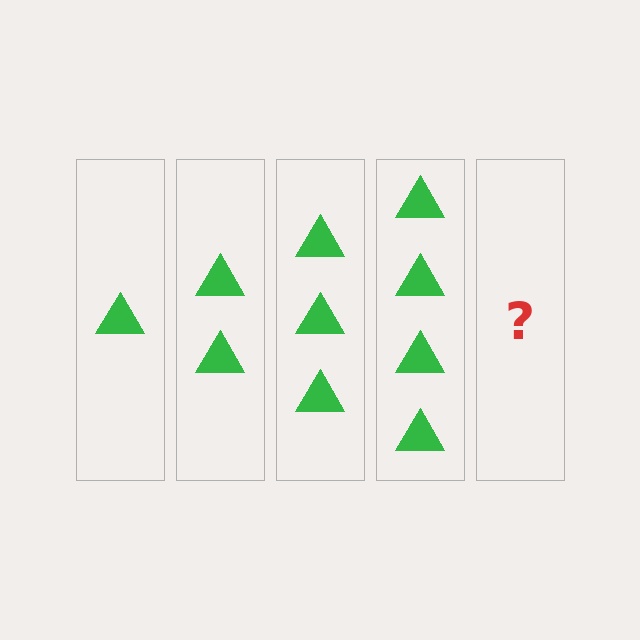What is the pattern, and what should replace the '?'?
The pattern is that each step adds one more triangle. The '?' should be 5 triangles.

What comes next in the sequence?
The next element should be 5 triangles.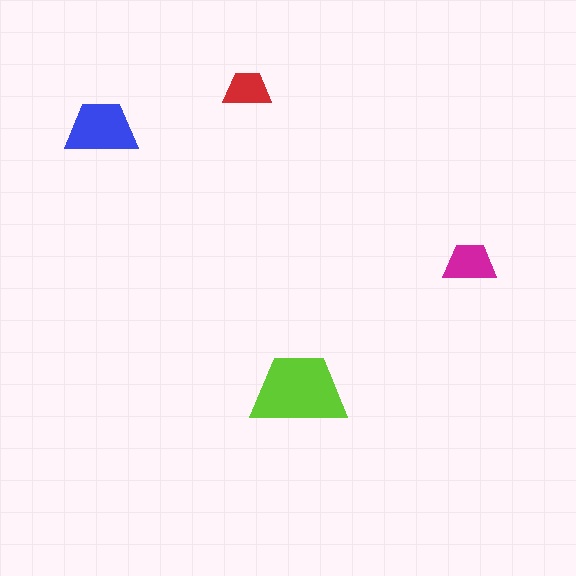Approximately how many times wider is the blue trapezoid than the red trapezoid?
About 1.5 times wider.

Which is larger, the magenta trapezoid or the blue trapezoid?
The blue one.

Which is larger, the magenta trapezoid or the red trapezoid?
The magenta one.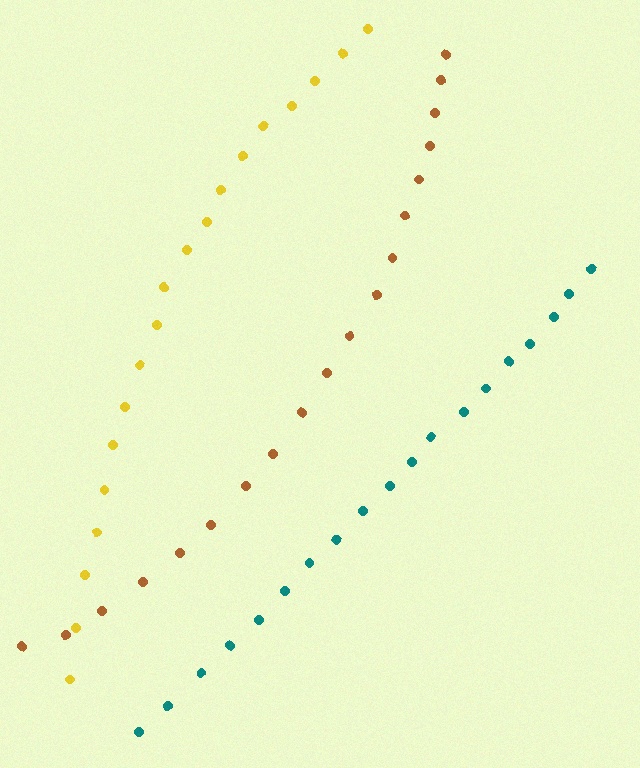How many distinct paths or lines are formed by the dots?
There are 3 distinct paths.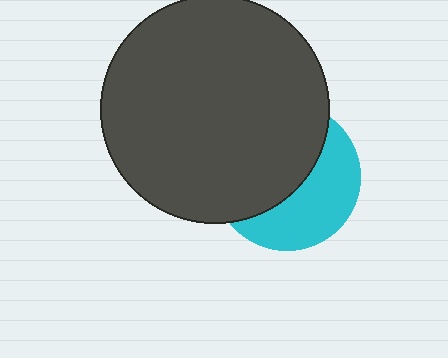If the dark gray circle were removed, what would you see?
You would see the complete cyan circle.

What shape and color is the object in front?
The object in front is a dark gray circle.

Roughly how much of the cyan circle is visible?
A small part of it is visible (roughly 44%).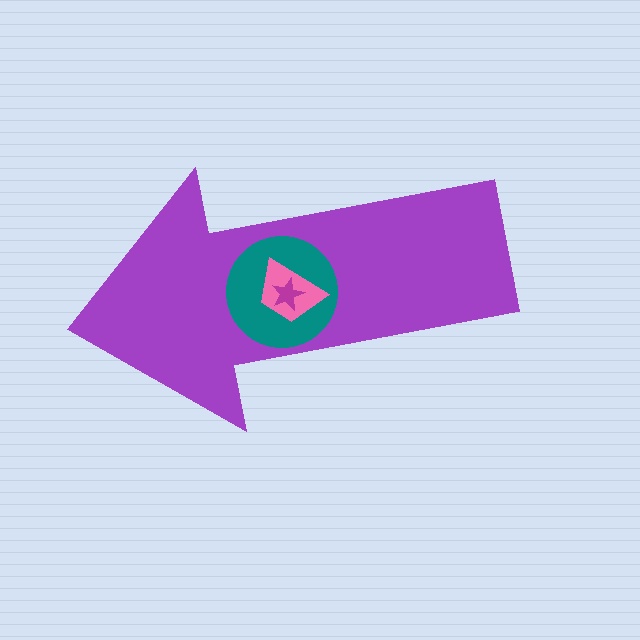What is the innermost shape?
The magenta star.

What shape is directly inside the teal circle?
The pink trapezoid.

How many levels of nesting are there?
4.